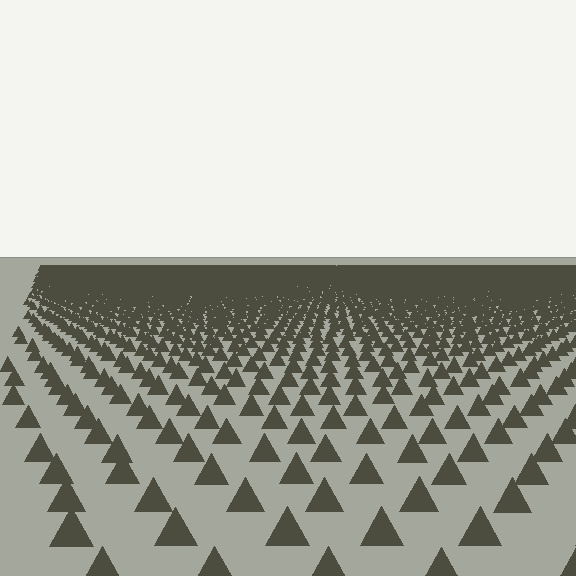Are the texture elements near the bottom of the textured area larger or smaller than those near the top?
Larger. Near the bottom, elements are closer to the viewer and appear at a bigger on-screen size.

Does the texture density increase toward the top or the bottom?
Density increases toward the top.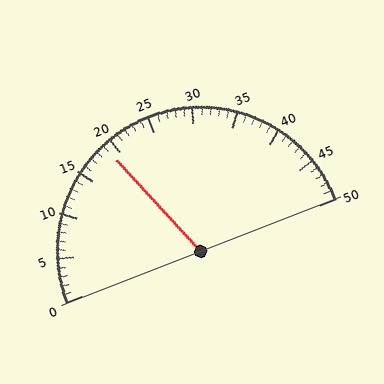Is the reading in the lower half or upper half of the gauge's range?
The reading is in the lower half of the range (0 to 50).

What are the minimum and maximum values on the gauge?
The gauge ranges from 0 to 50.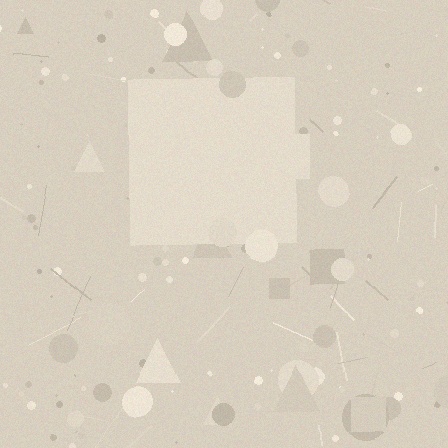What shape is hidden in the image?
A square is hidden in the image.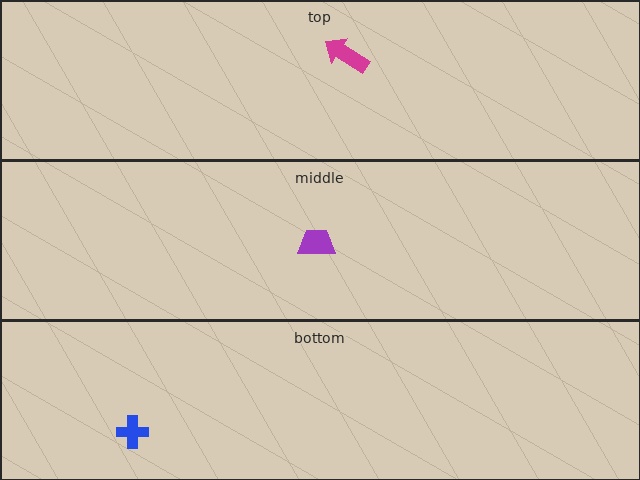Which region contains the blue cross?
The bottom region.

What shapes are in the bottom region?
The blue cross.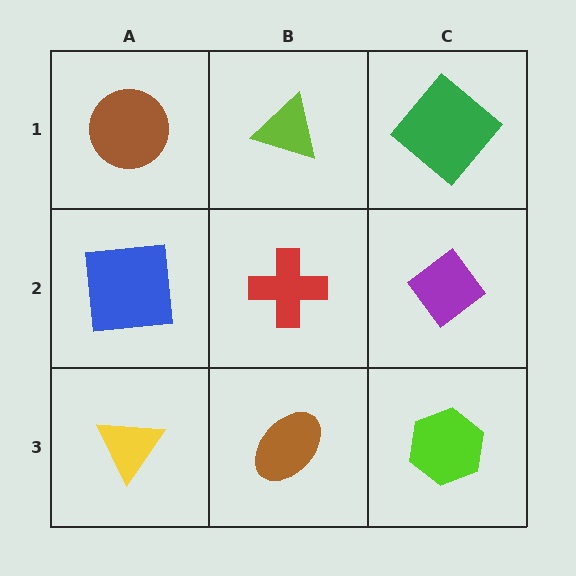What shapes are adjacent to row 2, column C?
A green diamond (row 1, column C), a lime hexagon (row 3, column C), a red cross (row 2, column B).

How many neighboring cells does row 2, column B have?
4.